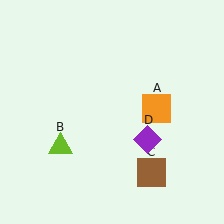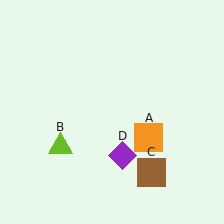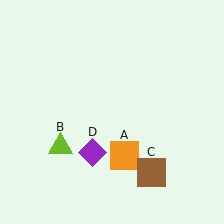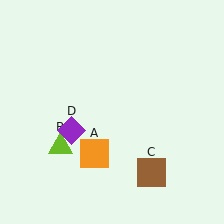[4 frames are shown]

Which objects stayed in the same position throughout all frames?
Lime triangle (object B) and brown square (object C) remained stationary.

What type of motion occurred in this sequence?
The orange square (object A), purple diamond (object D) rotated clockwise around the center of the scene.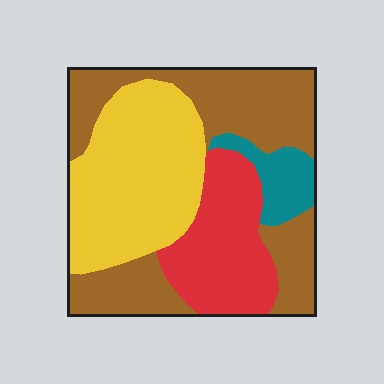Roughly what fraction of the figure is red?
Red takes up between a sixth and a third of the figure.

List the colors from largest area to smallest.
From largest to smallest: brown, yellow, red, teal.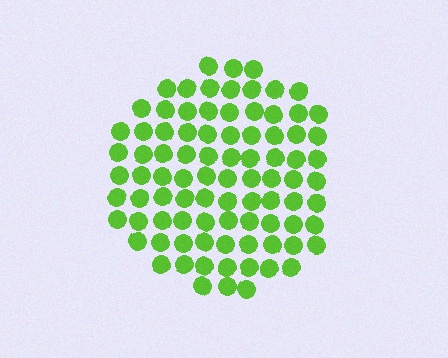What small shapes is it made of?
It is made of small circles.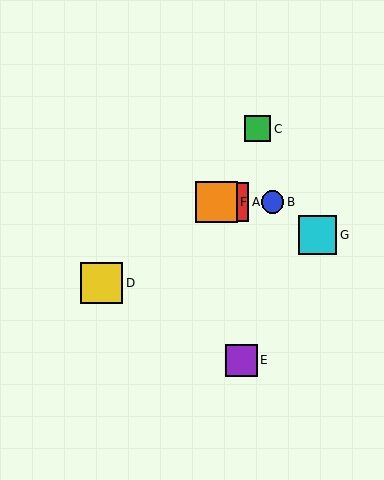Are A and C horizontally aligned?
No, A is at y≈202 and C is at y≈129.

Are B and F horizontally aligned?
Yes, both are at y≈202.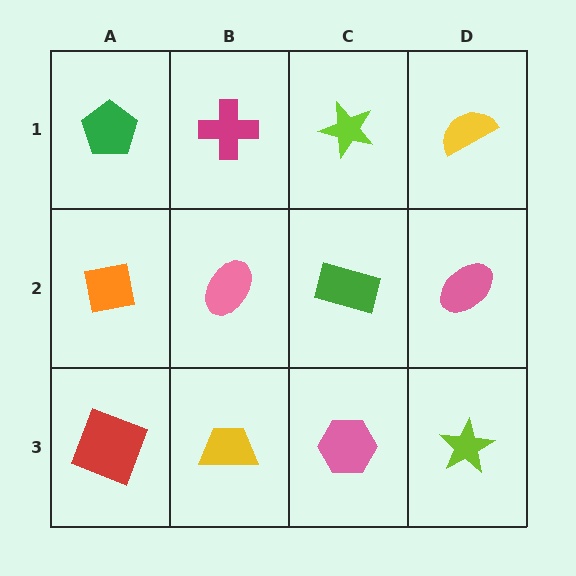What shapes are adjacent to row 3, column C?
A green rectangle (row 2, column C), a yellow trapezoid (row 3, column B), a lime star (row 3, column D).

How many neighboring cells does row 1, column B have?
3.